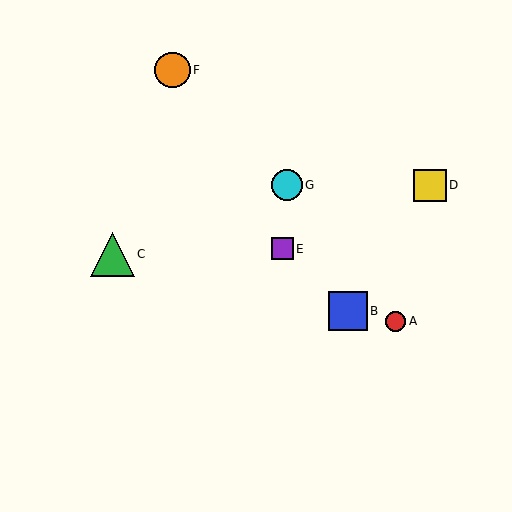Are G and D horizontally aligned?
Yes, both are at y≈185.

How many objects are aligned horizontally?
2 objects (D, G) are aligned horizontally.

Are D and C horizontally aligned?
No, D is at y≈185 and C is at y≈254.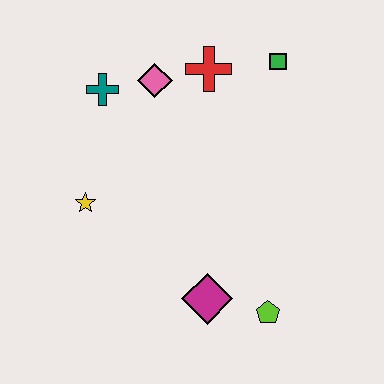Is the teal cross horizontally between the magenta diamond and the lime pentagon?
No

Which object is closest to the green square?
The red cross is closest to the green square.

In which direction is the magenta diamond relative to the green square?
The magenta diamond is below the green square.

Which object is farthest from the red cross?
The lime pentagon is farthest from the red cross.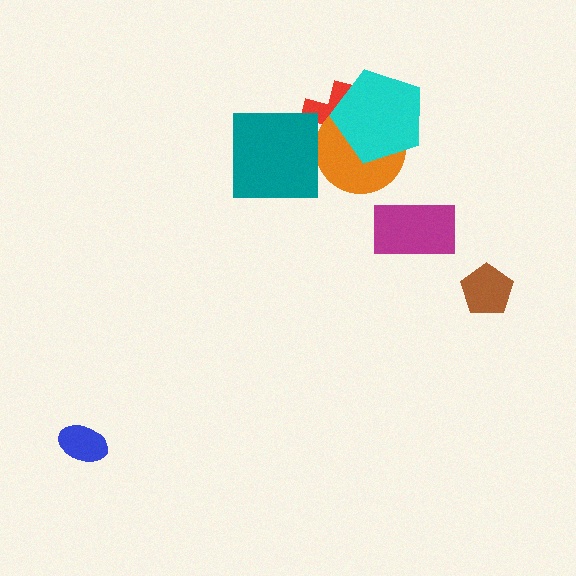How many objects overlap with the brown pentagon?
0 objects overlap with the brown pentagon.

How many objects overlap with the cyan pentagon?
2 objects overlap with the cyan pentagon.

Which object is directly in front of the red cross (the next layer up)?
The orange circle is directly in front of the red cross.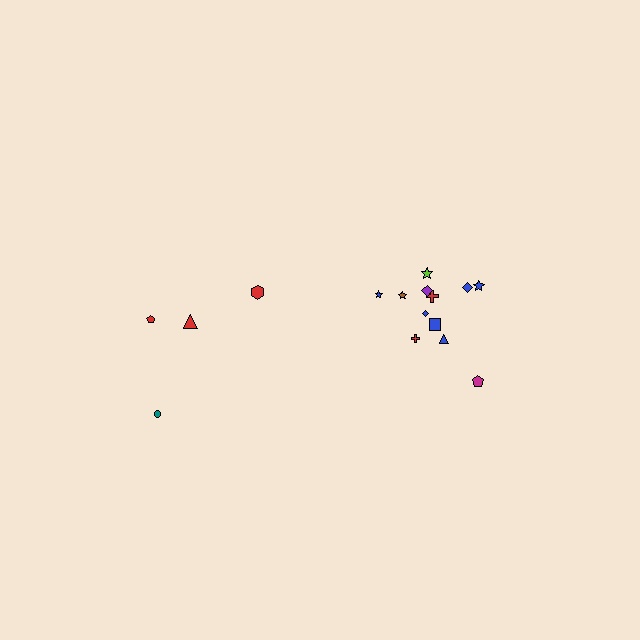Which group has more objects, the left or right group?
The right group.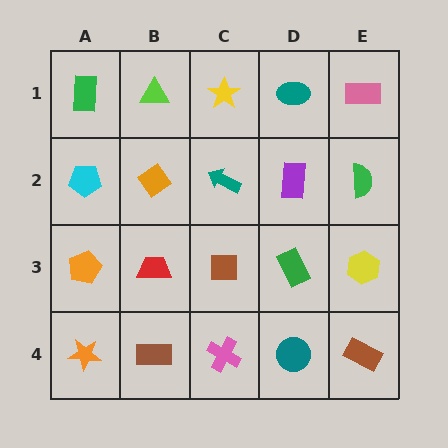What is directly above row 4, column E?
A yellow hexagon.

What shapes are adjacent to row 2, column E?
A pink rectangle (row 1, column E), a yellow hexagon (row 3, column E), a purple rectangle (row 2, column D).